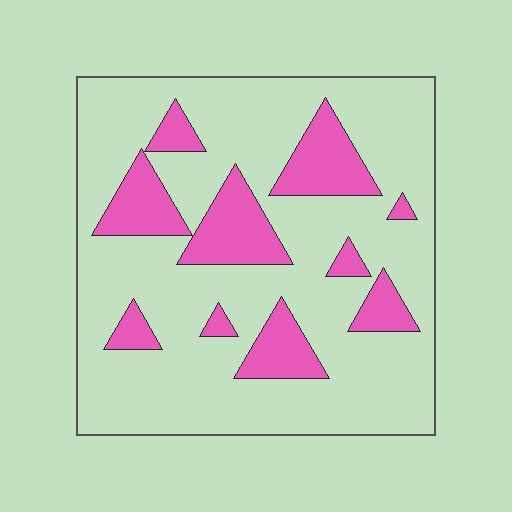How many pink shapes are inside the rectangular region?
10.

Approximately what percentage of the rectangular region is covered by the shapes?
Approximately 20%.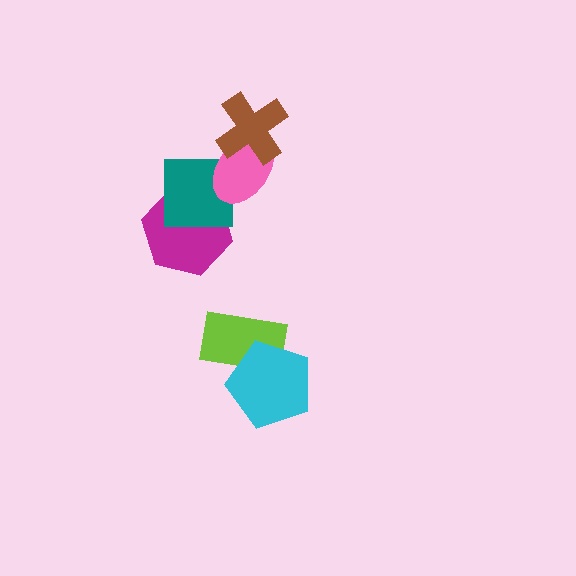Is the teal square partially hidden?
Yes, it is partially covered by another shape.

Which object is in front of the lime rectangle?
The cyan pentagon is in front of the lime rectangle.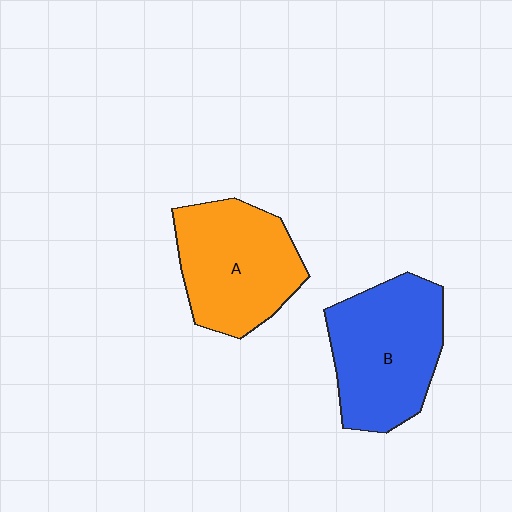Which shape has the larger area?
Shape B (blue).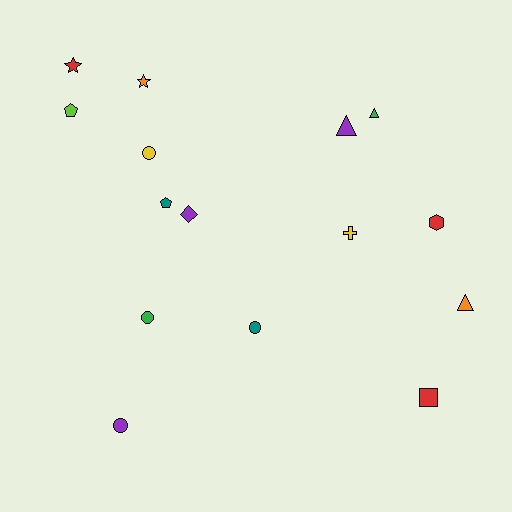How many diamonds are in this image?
There is 1 diamond.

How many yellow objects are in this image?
There are 2 yellow objects.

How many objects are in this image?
There are 15 objects.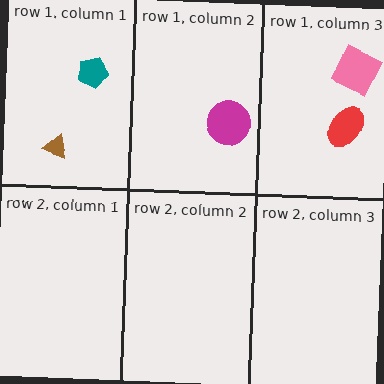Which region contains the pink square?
The row 1, column 3 region.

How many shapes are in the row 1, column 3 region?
2.